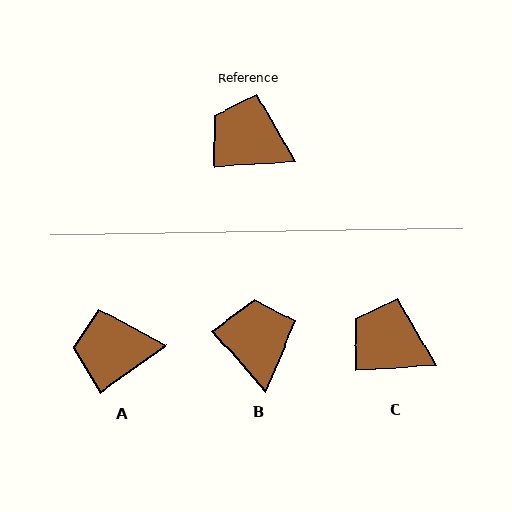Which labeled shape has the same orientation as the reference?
C.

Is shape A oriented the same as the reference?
No, it is off by about 32 degrees.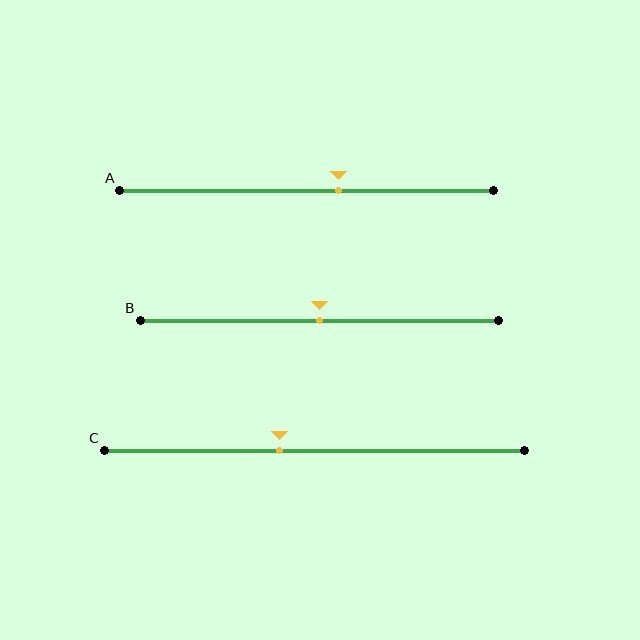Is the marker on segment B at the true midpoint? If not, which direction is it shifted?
Yes, the marker on segment B is at the true midpoint.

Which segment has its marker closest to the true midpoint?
Segment B has its marker closest to the true midpoint.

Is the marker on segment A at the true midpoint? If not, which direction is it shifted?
No, the marker on segment A is shifted to the right by about 8% of the segment length.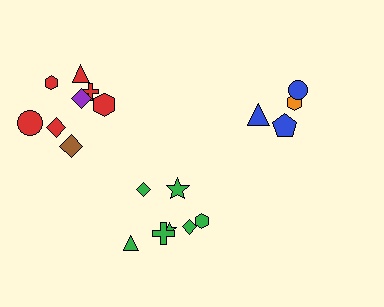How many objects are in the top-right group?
There are 4 objects.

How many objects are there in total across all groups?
There are 19 objects.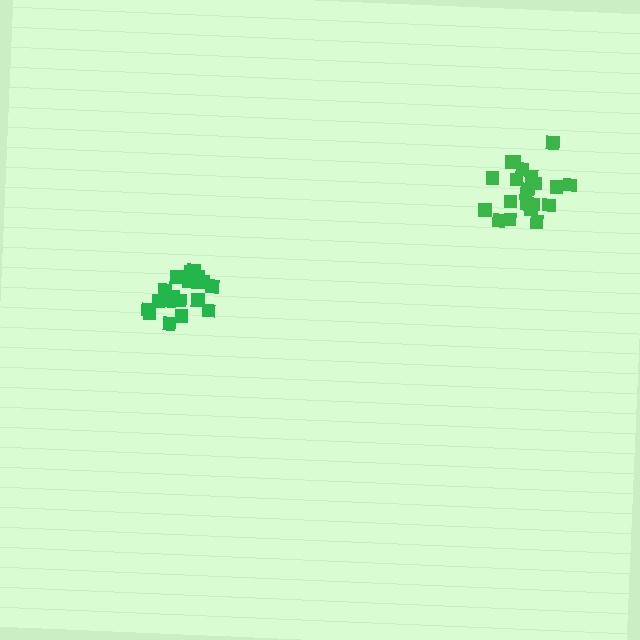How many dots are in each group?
Group 1: 21 dots, Group 2: 20 dots (41 total).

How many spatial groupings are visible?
There are 2 spatial groupings.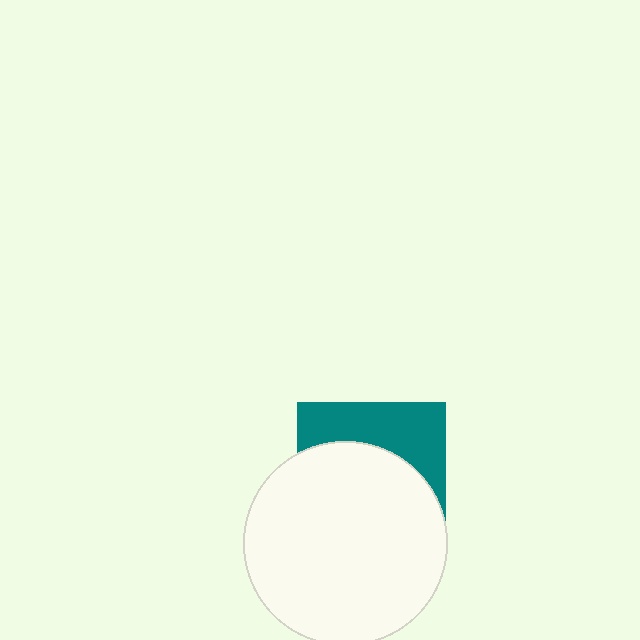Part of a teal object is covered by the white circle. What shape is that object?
It is a square.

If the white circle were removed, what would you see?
You would see the complete teal square.